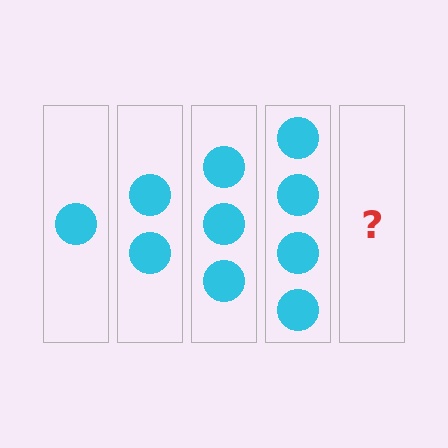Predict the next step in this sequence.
The next step is 5 circles.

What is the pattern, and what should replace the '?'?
The pattern is that each step adds one more circle. The '?' should be 5 circles.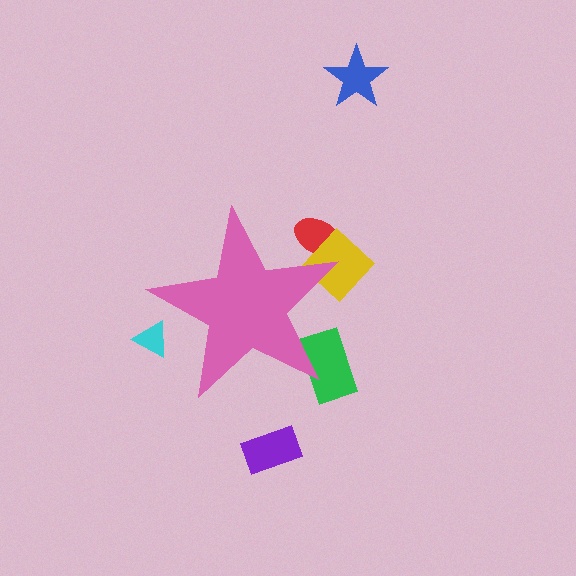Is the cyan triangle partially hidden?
Yes, the cyan triangle is partially hidden behind the pink star.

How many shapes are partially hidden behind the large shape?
4 shapes are partially hidden.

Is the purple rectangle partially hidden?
No, the purple rectangle is fully visible.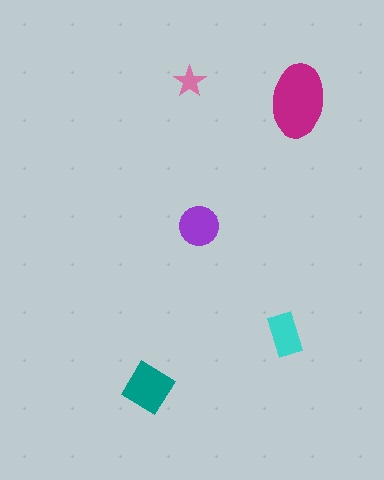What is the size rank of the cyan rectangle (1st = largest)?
4th.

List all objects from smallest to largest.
The pink star, the cyan rectangle, the purple circle, the teal diamond, the magenta ellipse.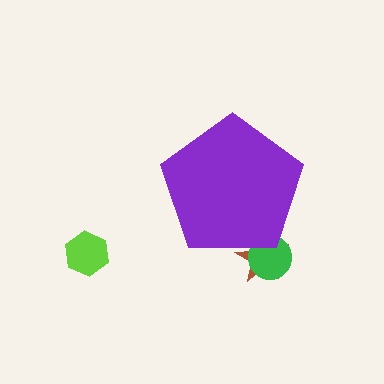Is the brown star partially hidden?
Yes, the brown star is partially hidden behind the purple pentagon.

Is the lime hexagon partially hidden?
No, the lime hexagon is fully visible.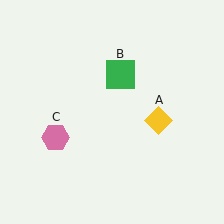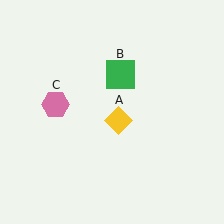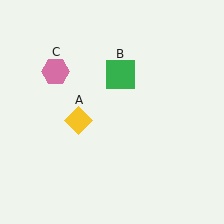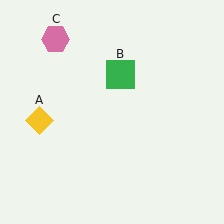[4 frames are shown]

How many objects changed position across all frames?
2 objects changed position: yellow diamond (object A), pink hexagon (object C).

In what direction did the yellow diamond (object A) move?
The yellow diamond (object A) moved left.